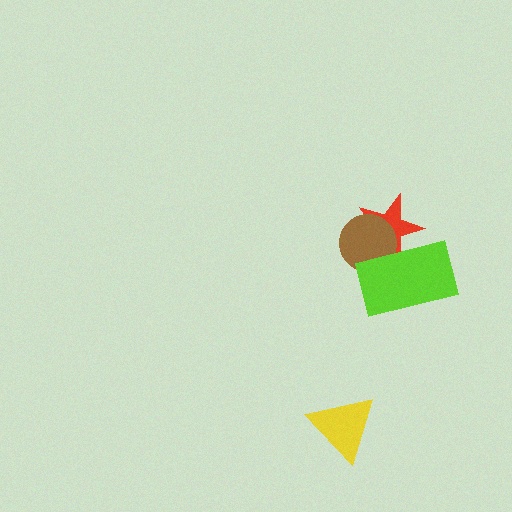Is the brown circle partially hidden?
Yes, it is partially covered by another shape.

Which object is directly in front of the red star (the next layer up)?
The brown circle is directly in front of the red star.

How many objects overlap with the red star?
2 objects overlap with the red star.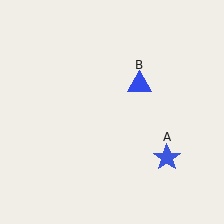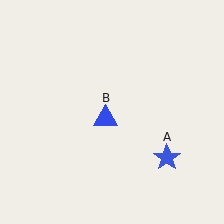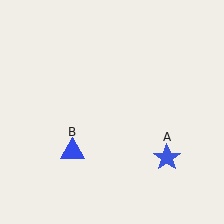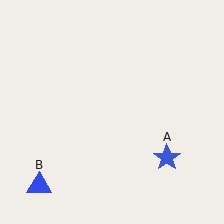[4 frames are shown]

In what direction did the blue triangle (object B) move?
The blue triangle (object B) moved down and to the left.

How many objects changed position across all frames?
1 object changed position: blue triangle (object B).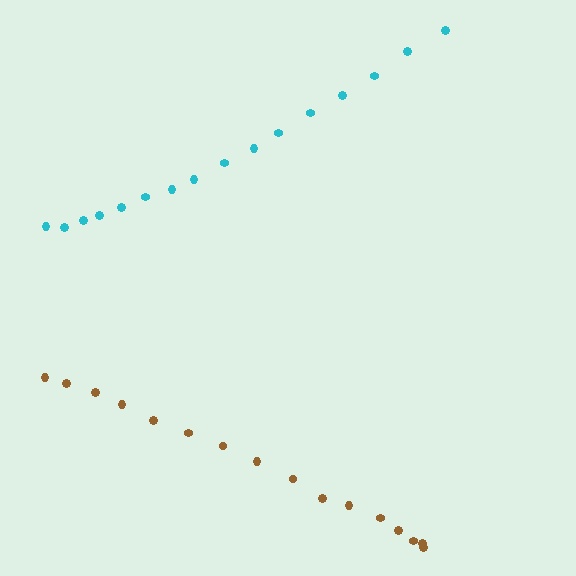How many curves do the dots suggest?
There are 2 distinct paths.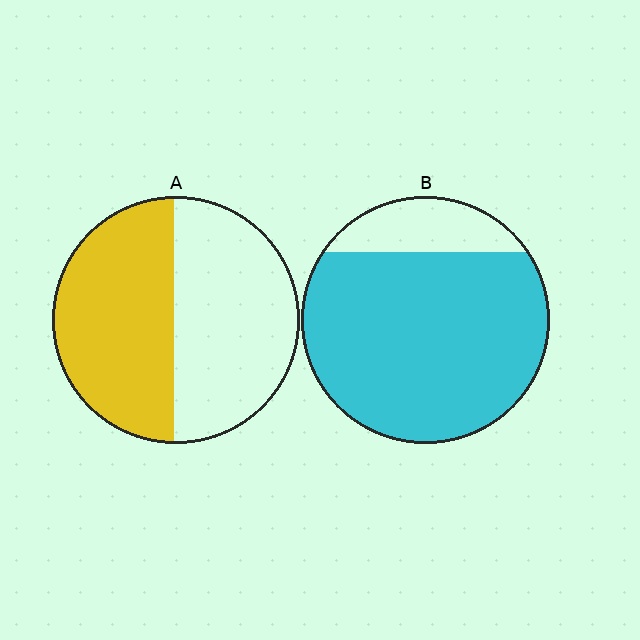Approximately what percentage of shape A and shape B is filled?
A is approximately 50% and B is approximately 85%.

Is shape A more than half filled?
Roughly half.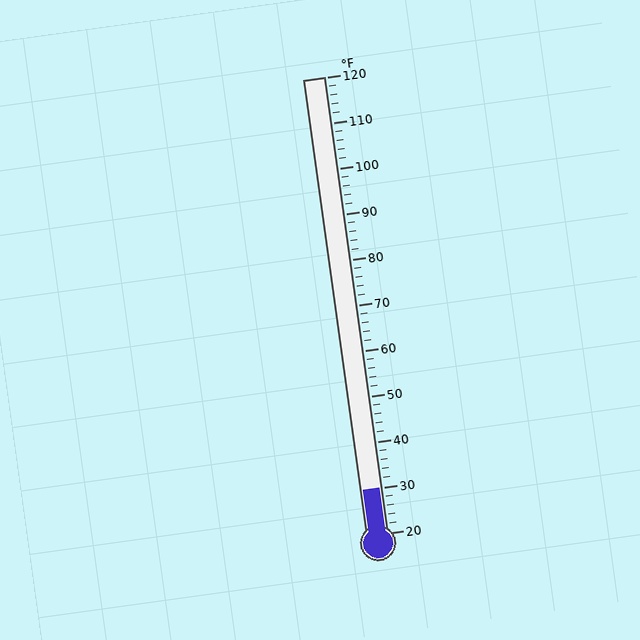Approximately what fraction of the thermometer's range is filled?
The thermometer is filled to approximately 10% of its range.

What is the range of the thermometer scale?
The thermometer scale ranges from 20°F to 120°F.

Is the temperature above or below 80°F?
The temperature is below 80°F.